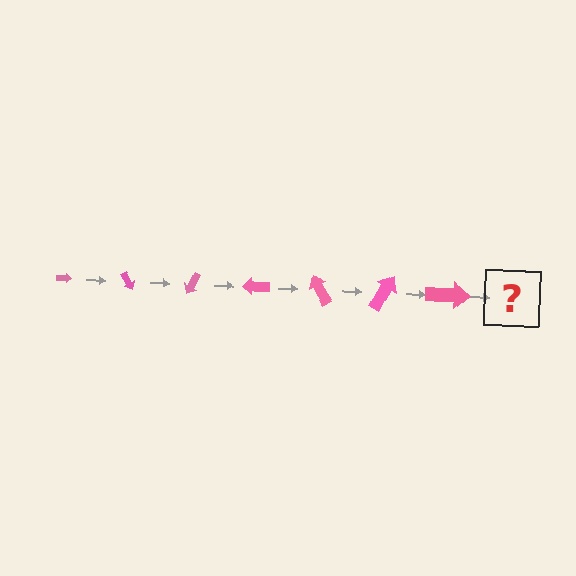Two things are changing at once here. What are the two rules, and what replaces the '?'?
The two rules are that the arrow grows larger each step and it rotates 60 degrees each step. The '?' should be an arrow, larger than the previous one and rotated 420 degrees from the start.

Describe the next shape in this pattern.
It should be an arrow, larger than the previous one and rotated 420 degrees from the start.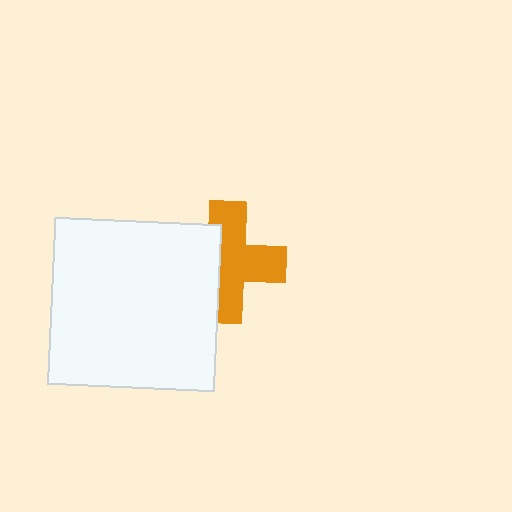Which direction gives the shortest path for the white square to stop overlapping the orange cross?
Moving left gives the shortest separation.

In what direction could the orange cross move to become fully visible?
The orange cross could move right. That would shift it out from behind the white square entirely.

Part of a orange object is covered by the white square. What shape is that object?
It is a cross.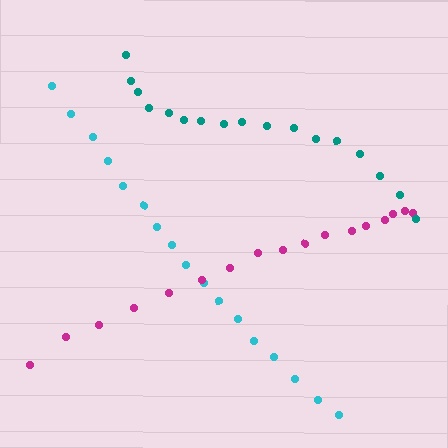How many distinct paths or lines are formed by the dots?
There are 3 distinct paths.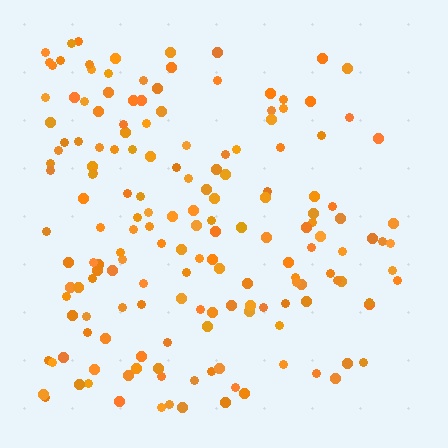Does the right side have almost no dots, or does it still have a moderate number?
Still a moderate number, just noticeably fewer than the left.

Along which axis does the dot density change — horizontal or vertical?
Horizontal.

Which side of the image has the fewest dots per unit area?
The right.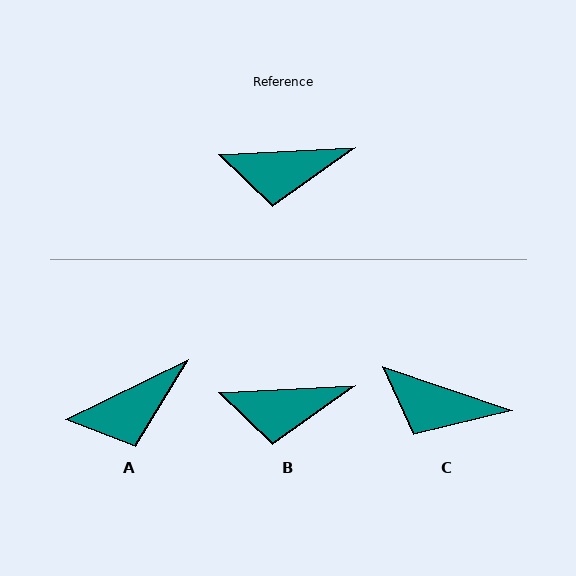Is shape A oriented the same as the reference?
No, it is off by about 23 degrees.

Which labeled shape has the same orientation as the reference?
B.